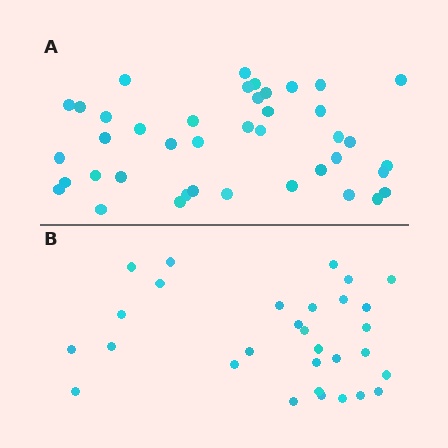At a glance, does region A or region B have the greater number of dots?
Region A (the top region) has more dots.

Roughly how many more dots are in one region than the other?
Region A has roughly 12 or so more dots than region B.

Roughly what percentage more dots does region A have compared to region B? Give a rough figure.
About 35% more.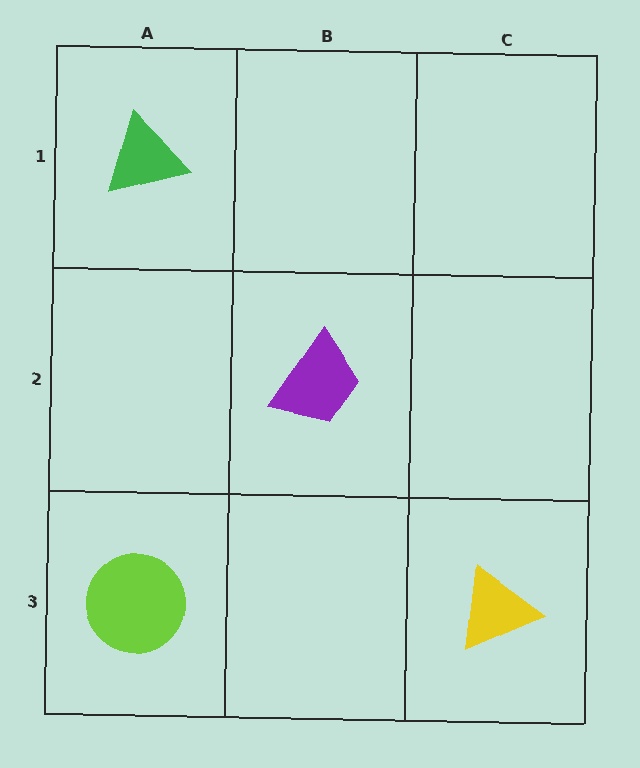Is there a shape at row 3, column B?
No, that cell is empty.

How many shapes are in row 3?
2 shapes.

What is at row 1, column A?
A green triangle.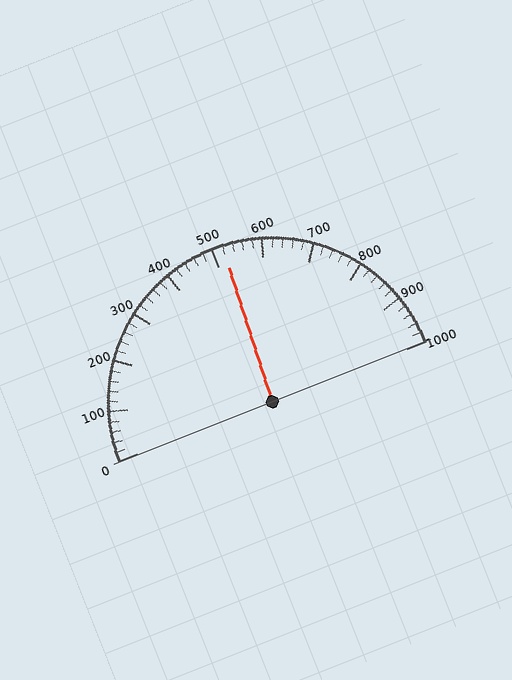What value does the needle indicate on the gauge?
The needle indicates approximately 520.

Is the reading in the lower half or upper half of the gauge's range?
The reading is in the upper half of the range (0 to 1000).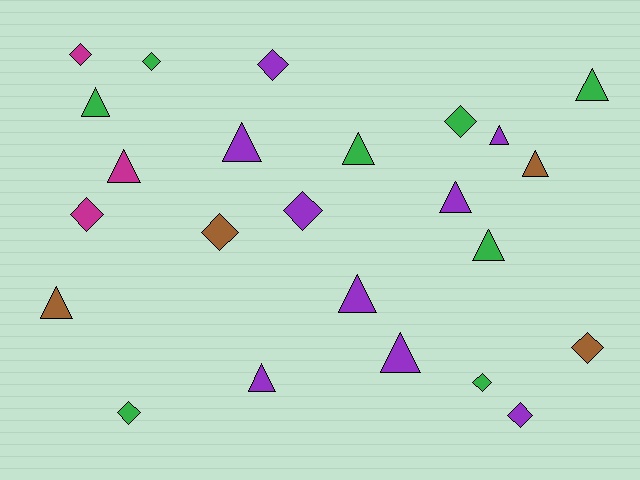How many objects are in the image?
There are 24 objects.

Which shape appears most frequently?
Triangle, with 13 objects.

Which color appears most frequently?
Purple, with 9 objects.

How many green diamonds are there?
There are 4 green diamonds.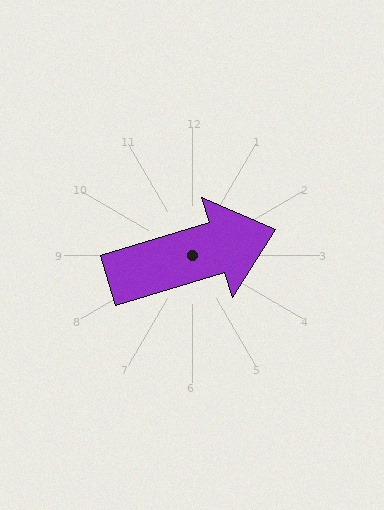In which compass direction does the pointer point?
East.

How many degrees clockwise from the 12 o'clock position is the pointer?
Approximately 73 degrees.